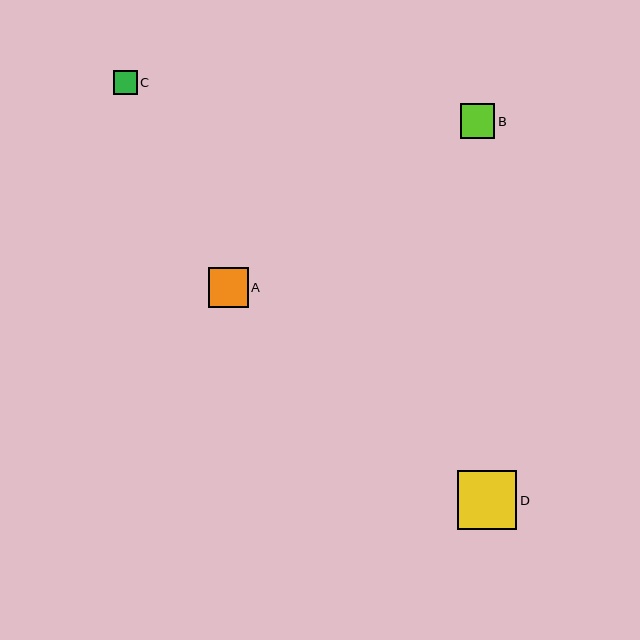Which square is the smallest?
Square C is the smallest with a size of approximately 24 pixels.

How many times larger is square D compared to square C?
Square D is approximately 2.4 times the size of square C.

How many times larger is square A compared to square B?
Square A is approximately 1.2 times the size of square B.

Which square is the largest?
Square D is the largest with a size of approximately 59 pixels.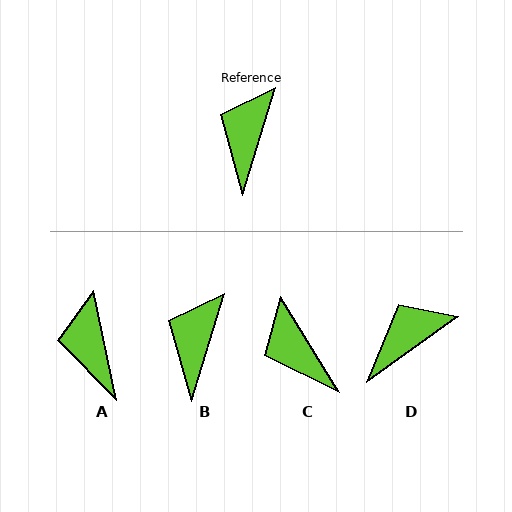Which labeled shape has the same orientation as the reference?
B.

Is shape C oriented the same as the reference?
No, it is off by about 48 degrees.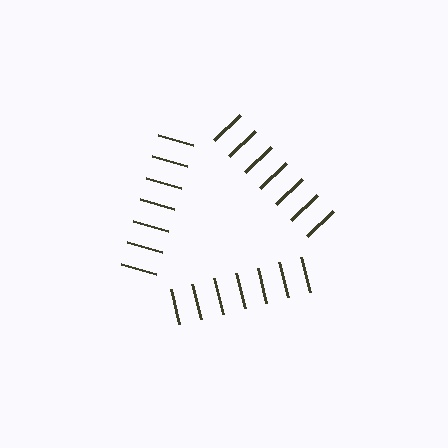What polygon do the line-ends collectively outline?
An illusory triangle — the line segments terminate on its edges but no continuous stroke is drawn.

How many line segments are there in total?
21 — 7 along each of the 3 edges.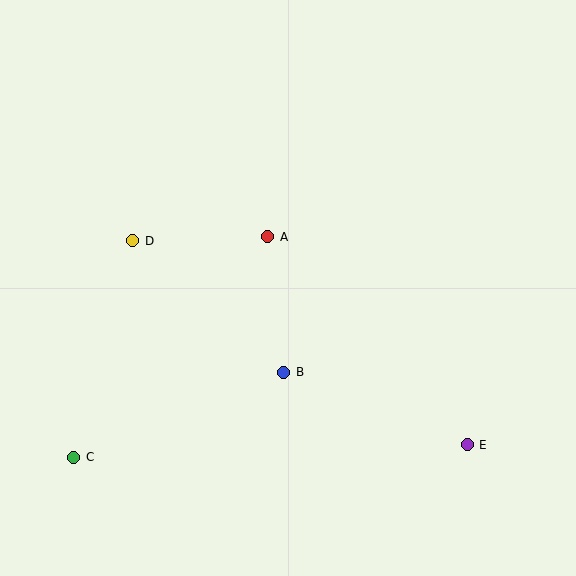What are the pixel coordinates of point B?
Point B is at (284, 372).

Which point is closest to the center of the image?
Point A at (268, 237) is closest to the center.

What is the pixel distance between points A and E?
The distance between A and E is 288 pixels.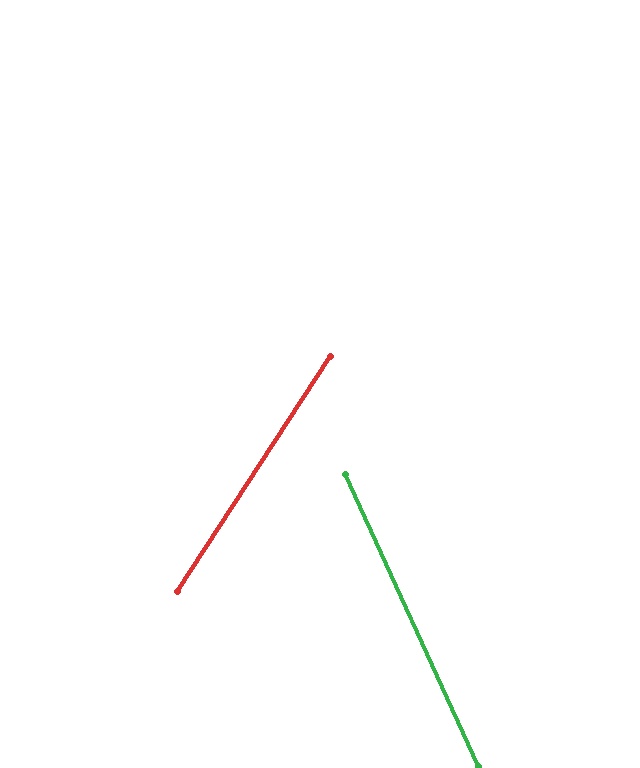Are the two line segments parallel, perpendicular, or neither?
Neither parallel nor perpendicular — they differ by about 58°.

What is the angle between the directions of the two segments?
Approximately 58 degrees.